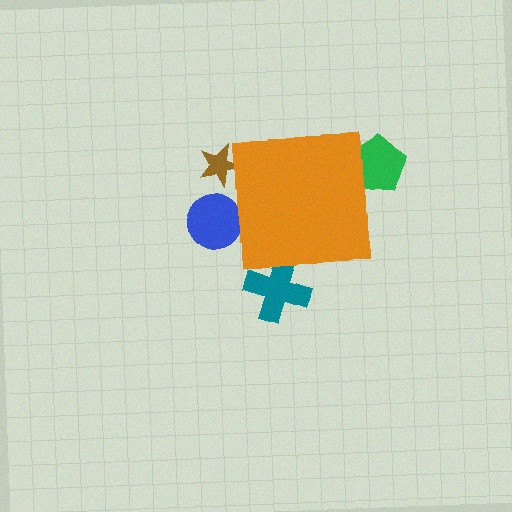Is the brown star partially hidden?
Yes, the brown star is partially hidden behind the orange square.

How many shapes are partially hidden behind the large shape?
4 shapes are partially hidden.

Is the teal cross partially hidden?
Yes, the teal cross is partially hidden behind the orange square.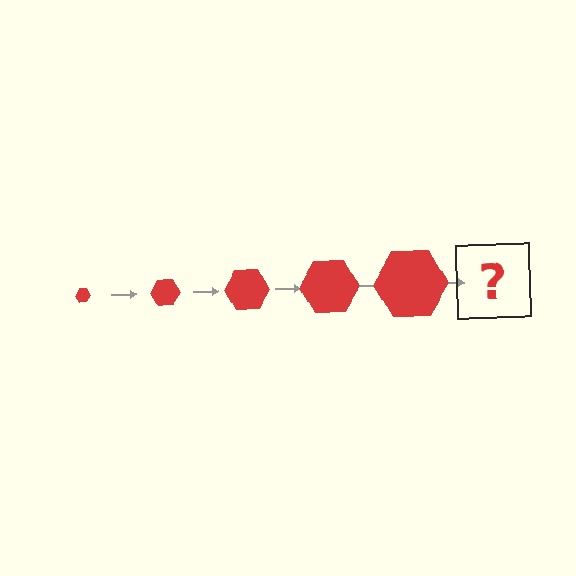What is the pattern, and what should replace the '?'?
The pattern is that the hexagon gets progressively larger each step. The '?' should be a red hexagon, larger than the previous one.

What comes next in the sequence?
The next element should be a red hexagon, larger than the previous one.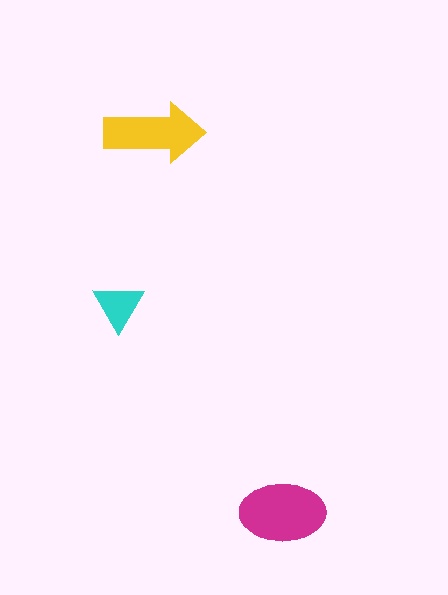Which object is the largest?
The magenta ellipse.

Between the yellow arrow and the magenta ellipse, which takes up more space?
The magenta ellipse.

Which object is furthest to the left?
The cyan triangle is leftmost.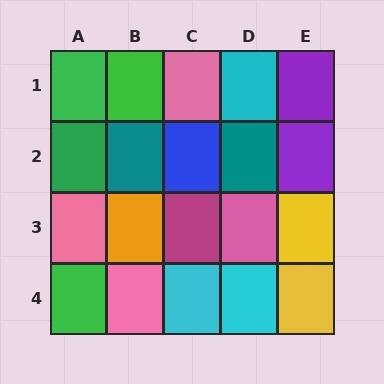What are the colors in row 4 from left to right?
Green, pink, cyan, cyan, yellow.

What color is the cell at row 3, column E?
Yellow.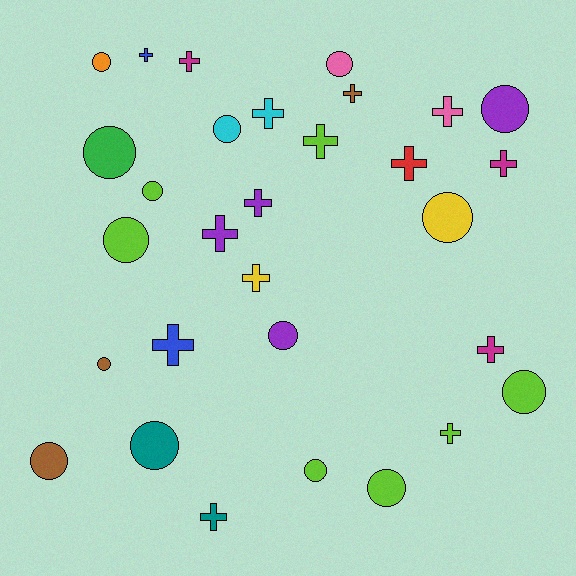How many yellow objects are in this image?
There are 2 yellow objects.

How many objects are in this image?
There are 30 objects.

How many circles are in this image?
There are 15 circles.